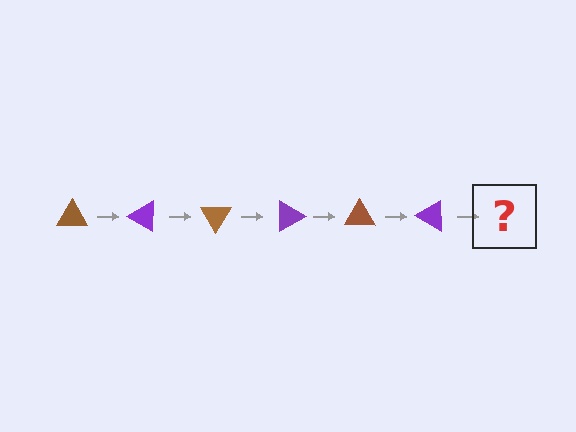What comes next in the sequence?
The next element should be a brown triangle, rotated 180 degrees from the start.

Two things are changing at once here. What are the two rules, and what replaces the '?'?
The two rules are that it rotates 30 degrees each step and the color cycles through brown and purple. The '?' should be a brown triangle, rotated 180 degrees from the start.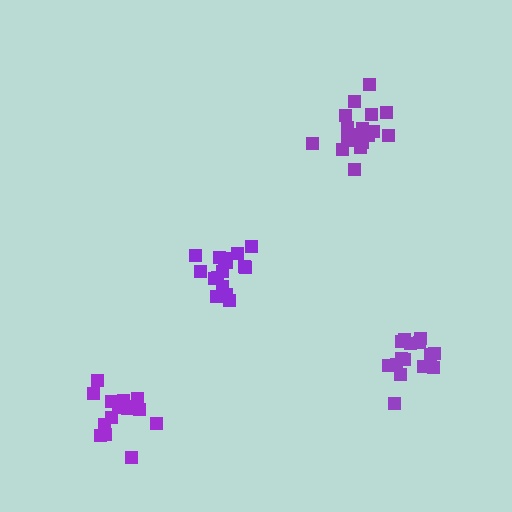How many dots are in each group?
Group 1: 19 dots, Group 2: 16 dots, Group 3: 15 dots, Group 4: 16 dots (66 total).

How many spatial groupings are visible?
There are 4 spatial groupings.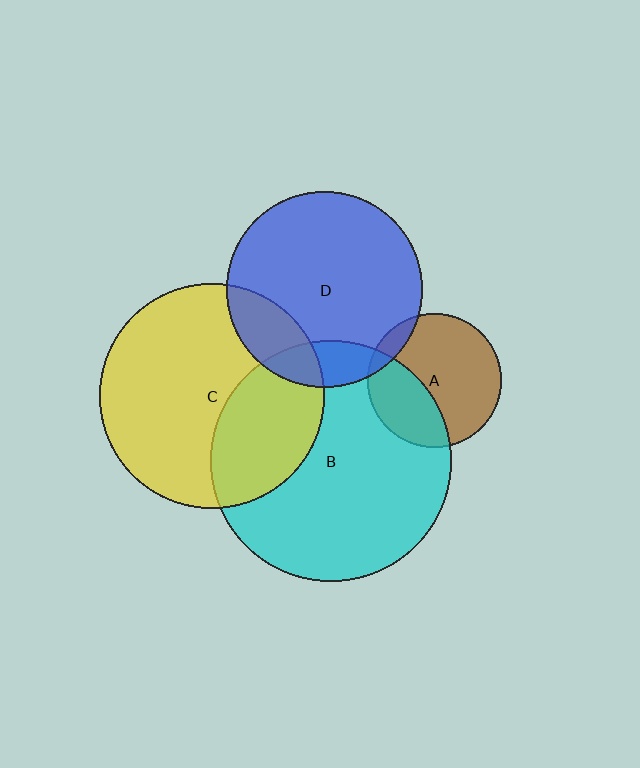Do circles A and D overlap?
Yes.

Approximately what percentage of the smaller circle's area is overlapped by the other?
Approximately 10%.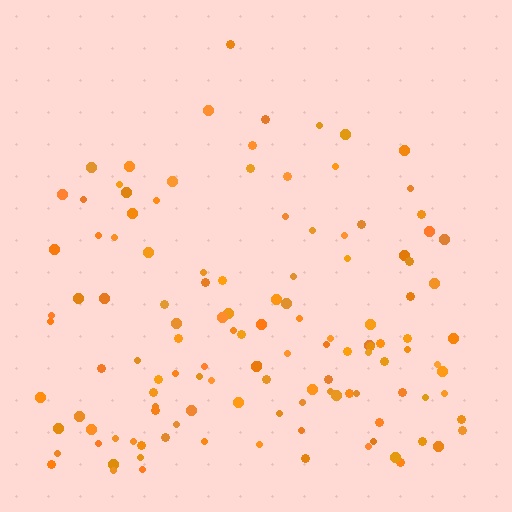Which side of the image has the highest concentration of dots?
The bottom.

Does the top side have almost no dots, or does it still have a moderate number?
Still a moderate number, just noticeably fewer than the bottom.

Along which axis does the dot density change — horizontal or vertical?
Vertical.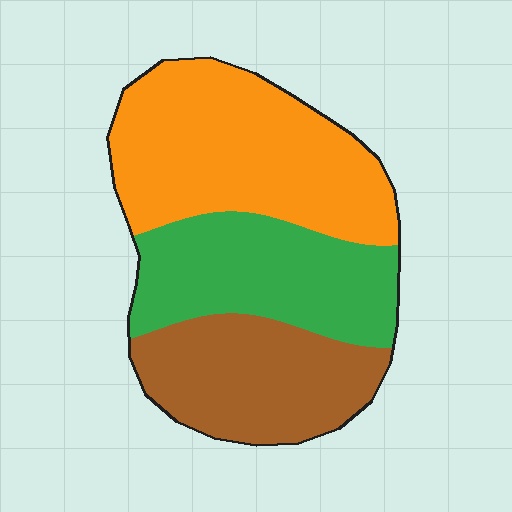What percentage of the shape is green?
Green takes up between a quarter and a half of the shape.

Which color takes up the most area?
Orange, at roughly 40%.